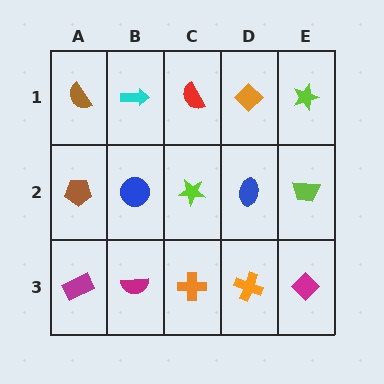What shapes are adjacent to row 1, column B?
A blue circle (row 2, column B), a brown semicircle (row 1, column A), a red semicircle (row 1, column C).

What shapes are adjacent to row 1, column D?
A blue ellipse (row 2, column D), a red semicircle (row 1, column C), a lime star (row 1, column E).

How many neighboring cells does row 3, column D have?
3.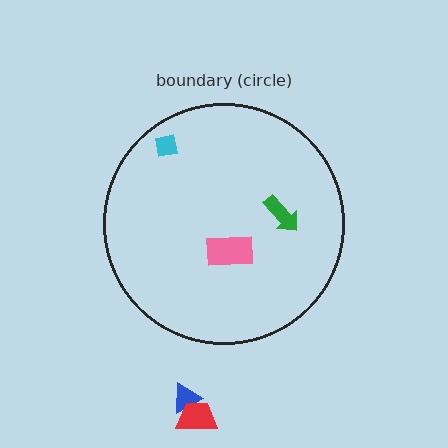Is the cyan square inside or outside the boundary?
Inside.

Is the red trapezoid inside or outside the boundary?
Outside.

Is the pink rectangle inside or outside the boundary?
Inside.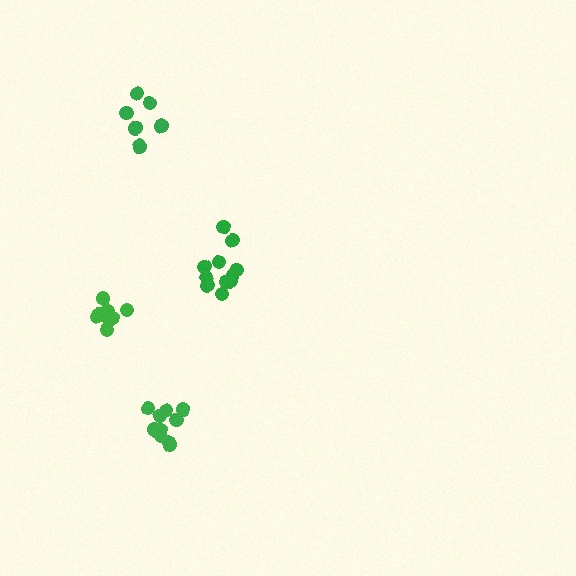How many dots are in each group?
Group 1: 10 dots, Group 2: 10 dots, Group 3: 11 dots, Group 4: 8 dots (39 total).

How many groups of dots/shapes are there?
There are 4 groups.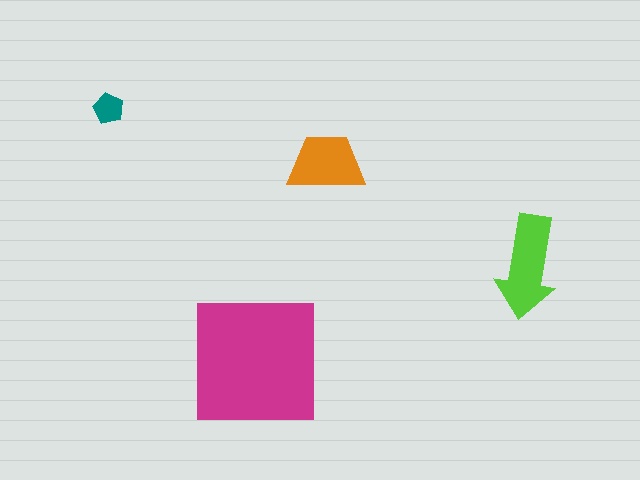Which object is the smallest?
The teal pentagon.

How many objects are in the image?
There are 4 objects in the image.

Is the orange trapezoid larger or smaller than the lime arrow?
Smaller.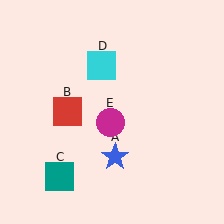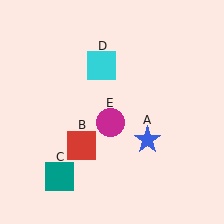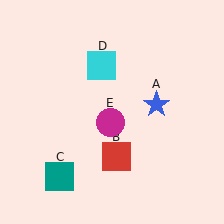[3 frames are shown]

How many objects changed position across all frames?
2 objects changed position: blue star (object A), red square (object B).